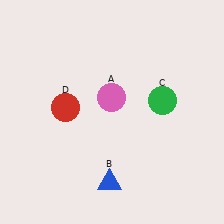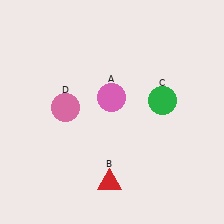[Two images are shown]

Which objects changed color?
B changed from blue to red. D changed from red to pink.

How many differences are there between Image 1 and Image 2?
There are 2 differences between the two images.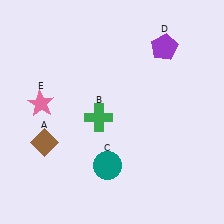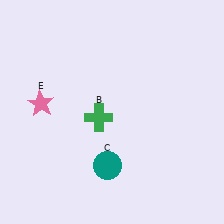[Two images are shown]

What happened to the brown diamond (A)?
The brown diamond (A) was removed in Image 2. It was in the bottom-left area of Image 1.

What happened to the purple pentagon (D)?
The purple pentagon (D) was removed in Image 2. It was in the top-right area of Image 1.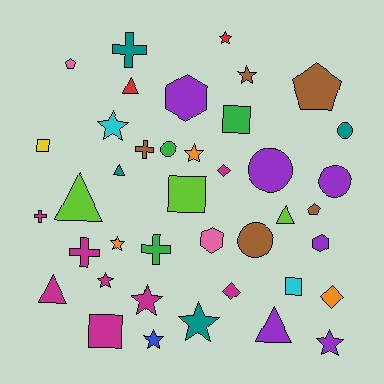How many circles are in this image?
There are 5 circles.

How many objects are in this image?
There are 40 objects.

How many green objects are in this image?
There are 3 green objects.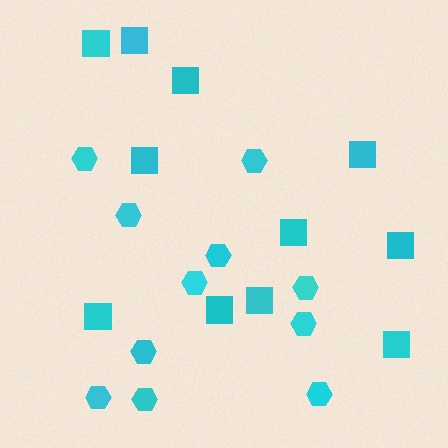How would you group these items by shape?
There are 2 groups: one group of squares (11) and one group of hexagons (11).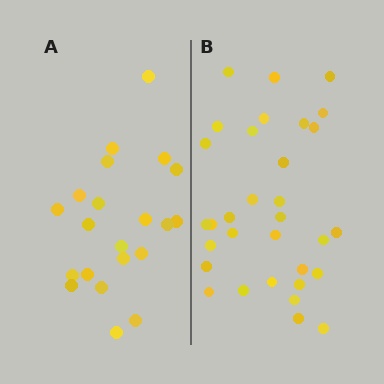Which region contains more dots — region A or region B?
Region B (the right region) has more dots.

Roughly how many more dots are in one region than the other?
Region B has roughly 12 or so more dots than region A.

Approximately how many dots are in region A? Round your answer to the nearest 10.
About 20 dots. (The exact count is 21, which rounds to 20.)